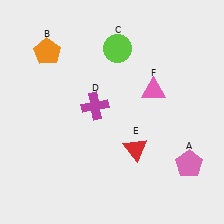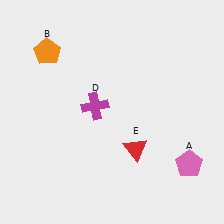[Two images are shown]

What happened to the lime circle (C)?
The lime circle (C) was removed in Image 2. It was in the top-right area of Image 1.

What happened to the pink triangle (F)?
The pink triangle (F) was removed in Image 2. It was in the top-right area of Image 1.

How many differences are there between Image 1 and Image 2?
There are 2 differences between the two images.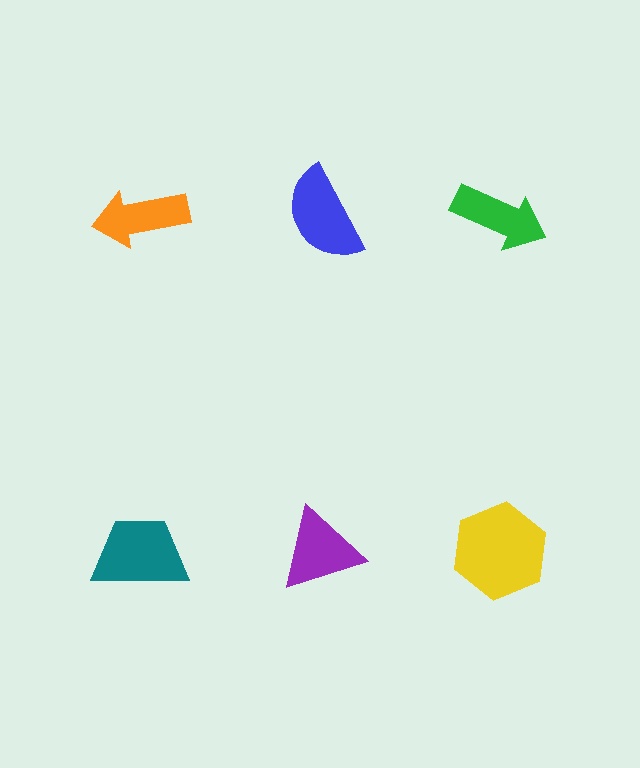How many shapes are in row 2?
3 shapes.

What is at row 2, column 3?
A yellow hexagon.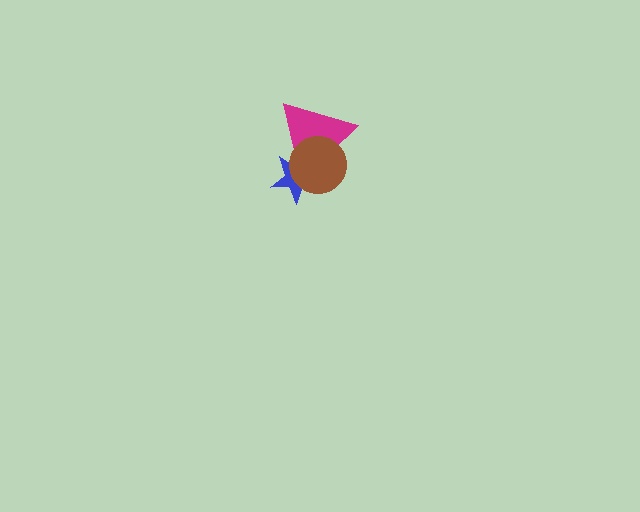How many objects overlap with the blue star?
2 objects overlap with the blue star.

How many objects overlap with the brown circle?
2 objects overlap with the brown circle.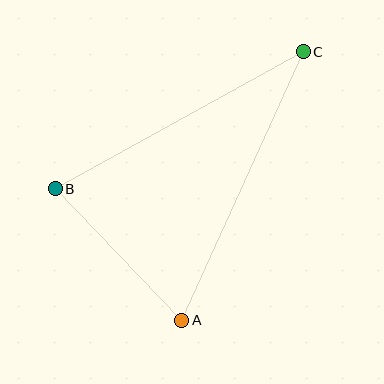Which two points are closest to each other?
Points A and B are closest to each other.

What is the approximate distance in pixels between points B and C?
The distance between B and C is approximately 283 pixels.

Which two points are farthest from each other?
Points A and C are farthest from each other.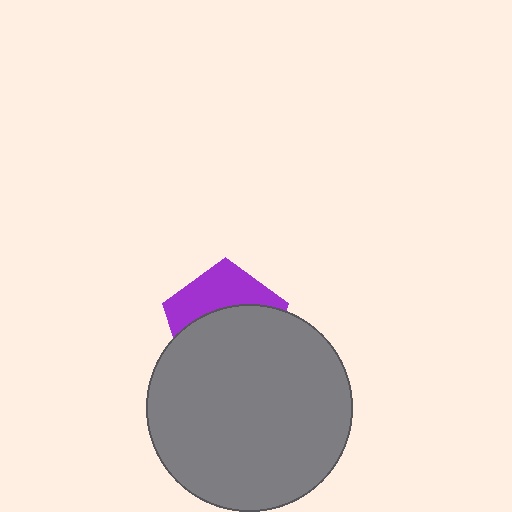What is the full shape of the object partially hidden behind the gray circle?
The partially hidden object is a purple pentagon.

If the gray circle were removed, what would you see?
You would see the complete purple pentagon.